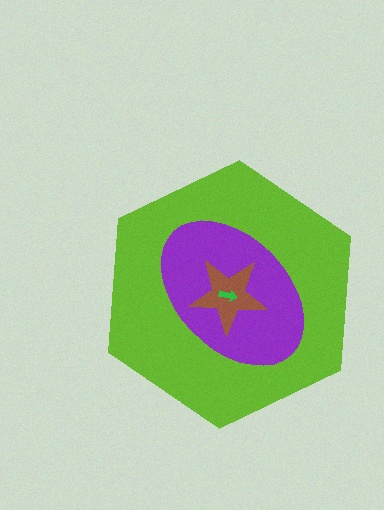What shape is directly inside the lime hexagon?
The purple ellipse.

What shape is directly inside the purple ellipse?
The brown star.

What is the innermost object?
The green arrow.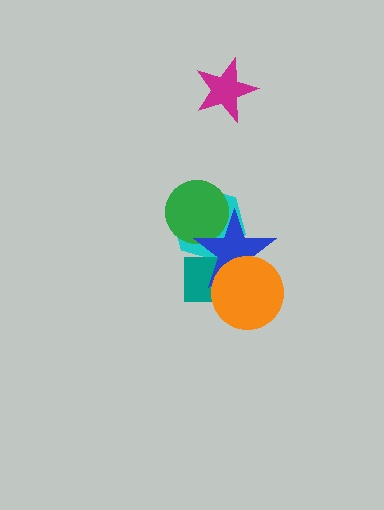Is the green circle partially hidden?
Yes, it is partially covered by another shape.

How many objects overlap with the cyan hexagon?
3 objects overlap with the cyan hexagon.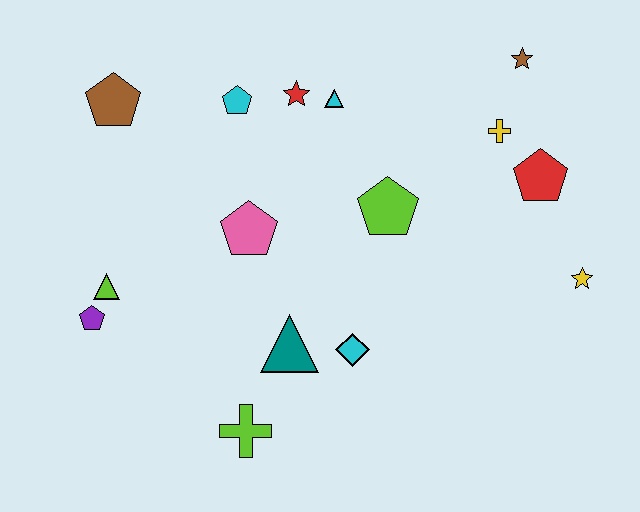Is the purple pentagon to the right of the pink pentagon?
No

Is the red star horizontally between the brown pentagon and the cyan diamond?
Yes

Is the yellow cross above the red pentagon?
Yes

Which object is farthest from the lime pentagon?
The purple pentagon is farthest from the lime pentagon.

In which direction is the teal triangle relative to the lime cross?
The teal triangle is above the lime cross.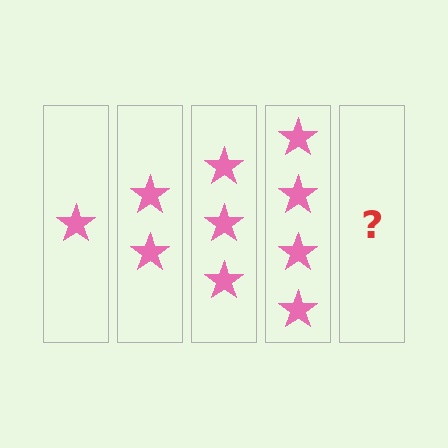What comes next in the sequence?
The next element should be 5 stars.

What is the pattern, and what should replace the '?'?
The pattern is that each step adds one more star. The '?' should be 5 stars.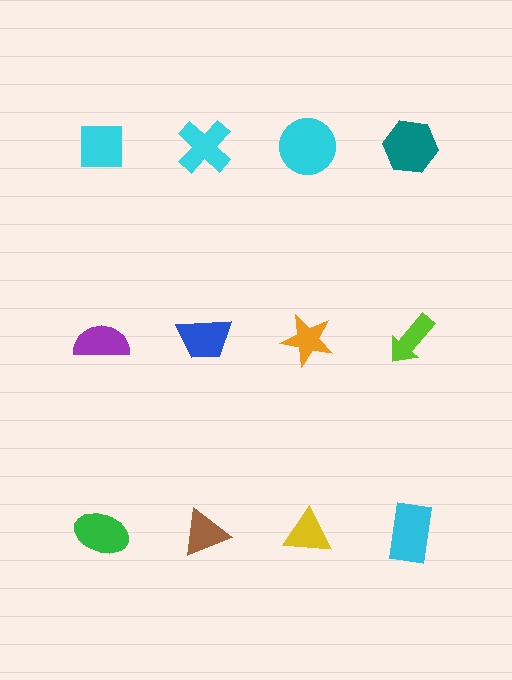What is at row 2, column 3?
An orange star.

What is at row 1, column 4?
A teal hexagon.